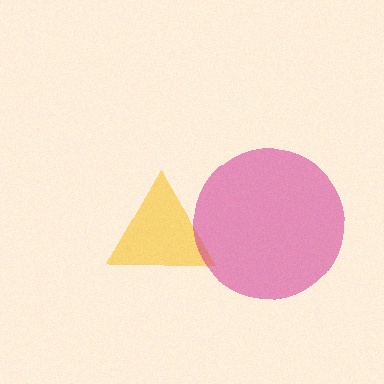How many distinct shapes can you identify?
There are 2 distinct shapes: a yellow triangle, a magenta circle.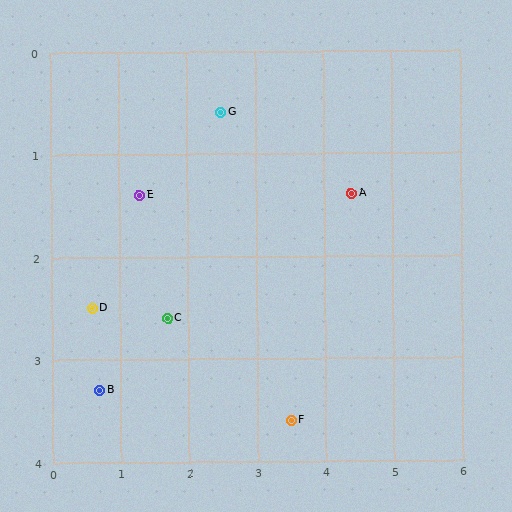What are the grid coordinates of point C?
Point C is at approximately (1.7, 2.6).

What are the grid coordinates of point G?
Point G is at approximately (2.5, 0.6).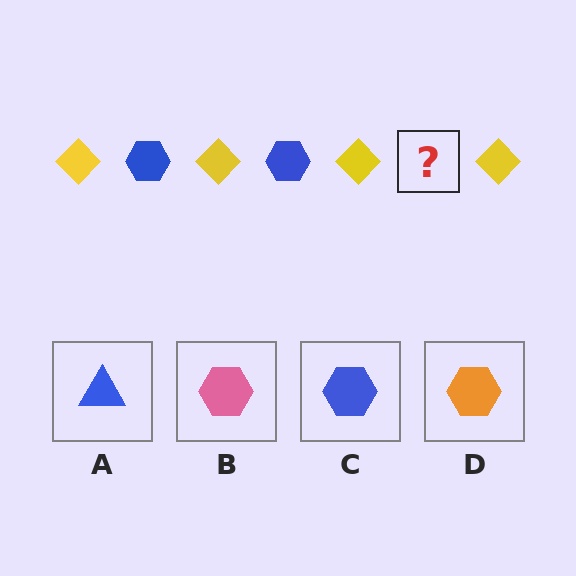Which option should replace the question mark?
Option C.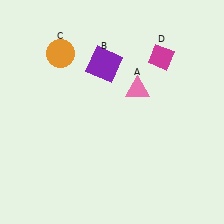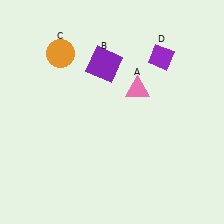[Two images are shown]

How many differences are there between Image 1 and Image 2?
There is 1 difference between the two images.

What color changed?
The diamond (D) changed from magenta in Image 1 to purple in Image 2.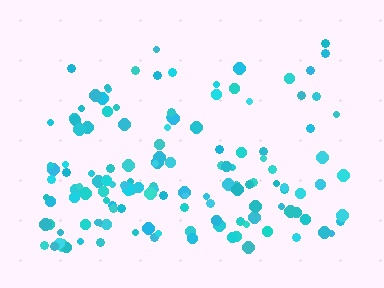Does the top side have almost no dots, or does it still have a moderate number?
Still a moderate number, just noticeably fewer than the bottom.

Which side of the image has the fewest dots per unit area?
The top.